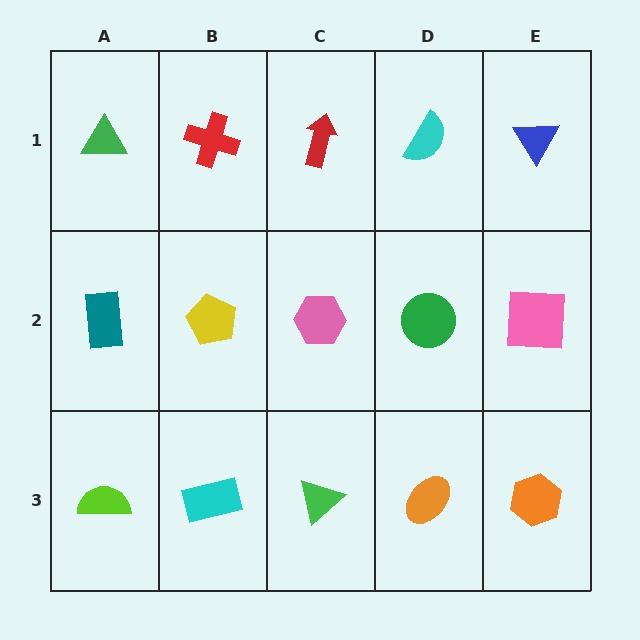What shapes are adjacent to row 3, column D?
A green circle (row 2, column D), a green triangle (row 3, column C), an orange hexagon (row 3, column E).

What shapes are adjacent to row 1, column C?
A pink hexagon (row 2, column C), a red cross (row 1, column B), a cyan semicircle (row 1, column D).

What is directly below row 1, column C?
A pink hexagon.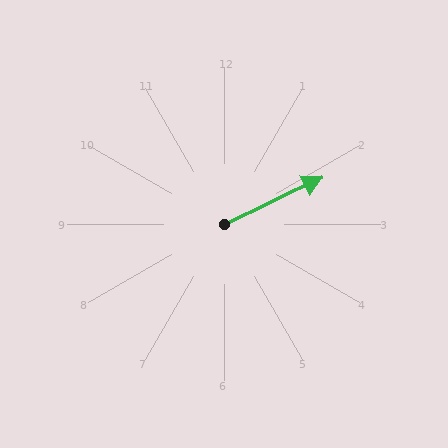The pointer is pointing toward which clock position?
Roughly 2 o'clock.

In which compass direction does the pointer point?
Northeast.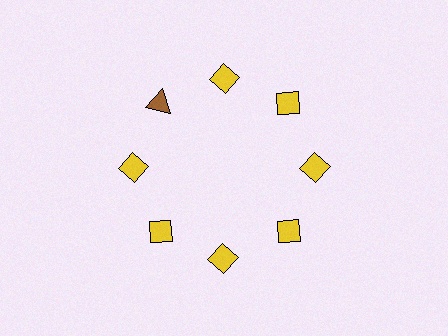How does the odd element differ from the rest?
It differs in both color (brown instead of yellow) and shape (triangle instead of diamond).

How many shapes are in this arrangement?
There are 8 shapes arranged in a ring pattern.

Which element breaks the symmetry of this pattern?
The brown triangle at roughly the 10 o'clock position breaks the symmetry. All other shapes are yellow diamonds.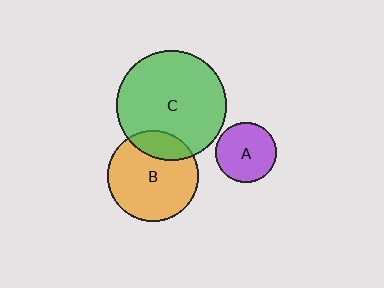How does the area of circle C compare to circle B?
Approximately 1.5 times.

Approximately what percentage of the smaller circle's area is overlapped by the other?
Approximately 20%.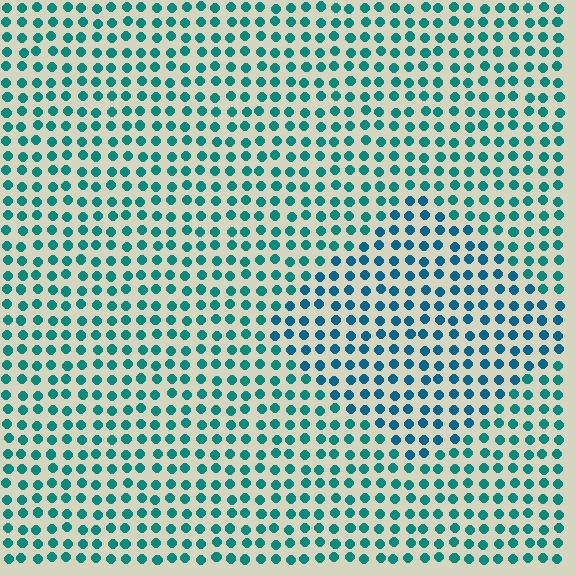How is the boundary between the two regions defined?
The boundary is defined purely by a slight shift in hue (about 24 degrees). Spacing, size, and orientation are identical on both sides.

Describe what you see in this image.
The image is filled with small teal elements in a uniform arrangement. A diamond-shaped region is visible where the elements are tinted to a slightly different hue, forming a subtle color boundary.